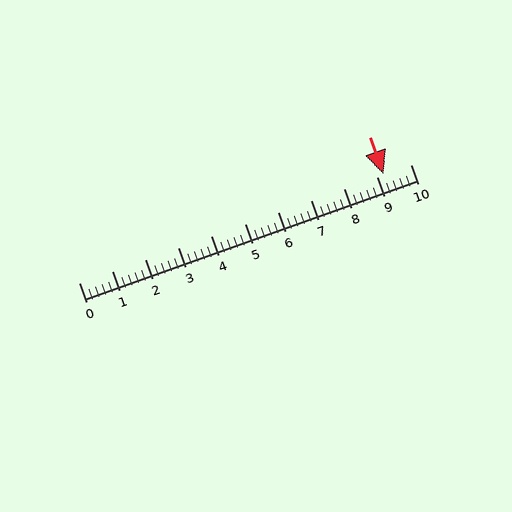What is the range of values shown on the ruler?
The ruler shows values from 0 to 10.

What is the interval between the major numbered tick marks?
The major tick marks are spaced 1 units apart.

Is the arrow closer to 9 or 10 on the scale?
The arrow is closer to 9.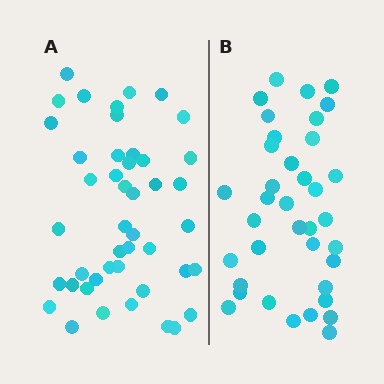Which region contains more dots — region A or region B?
Region A (the left region) has more dots.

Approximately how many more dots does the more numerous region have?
Region A has roughly 8 or so more dots than region B.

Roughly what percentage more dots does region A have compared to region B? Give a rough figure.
About 20% more.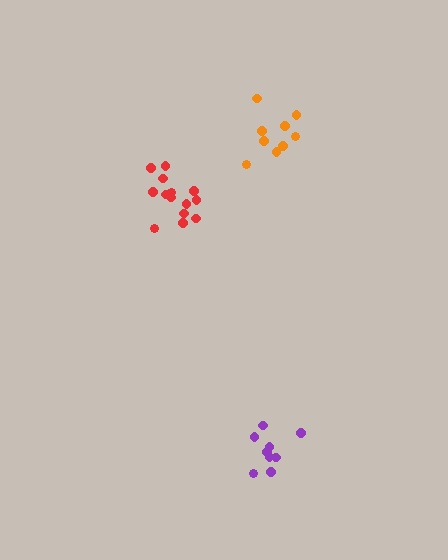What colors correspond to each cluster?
The clusters are colored: orange, red, purple.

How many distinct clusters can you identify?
There are 3 distinct clusters.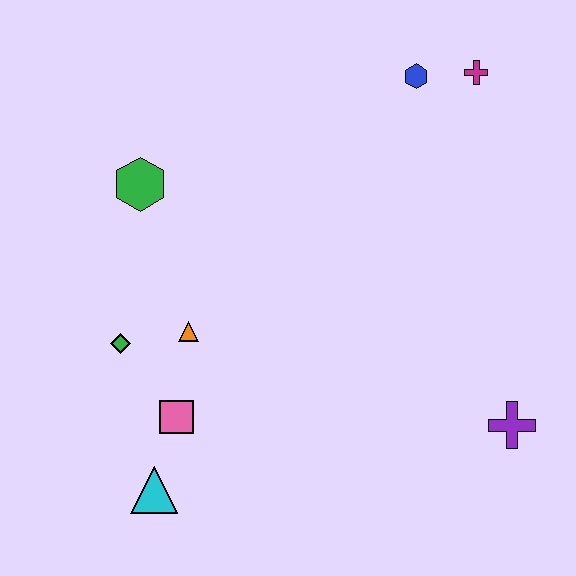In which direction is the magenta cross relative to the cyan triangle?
The magenta cross is above the cyan triangle.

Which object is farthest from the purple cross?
The green hexagon is farthest from the purple cross.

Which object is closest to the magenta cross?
The blue hexagon is closest to the magenta cross.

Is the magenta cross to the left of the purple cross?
Yes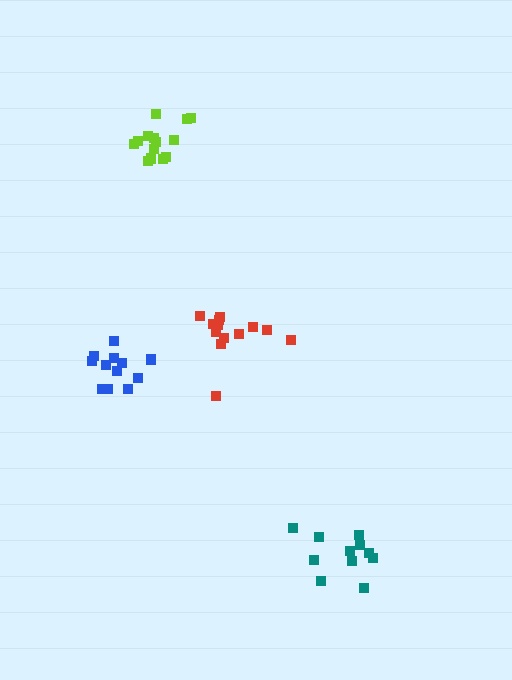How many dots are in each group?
Group 1: 13 dots, Group 2: 12 dots, Group 3: 11 dots, Group 4: 14 dots (50 total).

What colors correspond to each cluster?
The clusters are colored: red, blue, teal, lime.